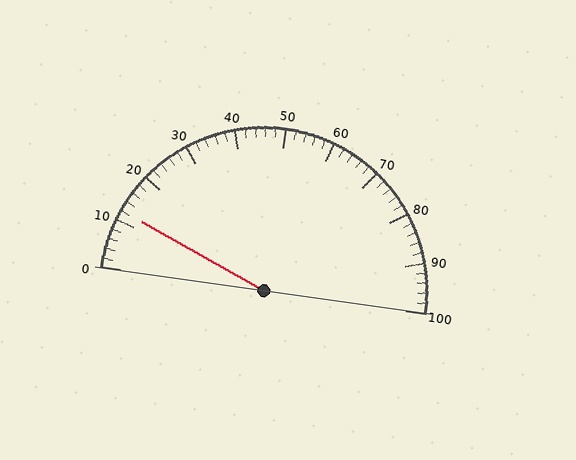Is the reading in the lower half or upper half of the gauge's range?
The reading is in the lower half of the range (0 to 100).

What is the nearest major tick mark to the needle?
The nearest major tick mark is 10.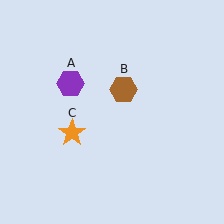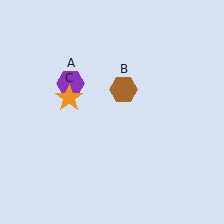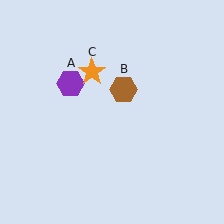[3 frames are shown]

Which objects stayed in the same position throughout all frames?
Purple hexagon (object A) and brown hexagon (object B) remained stationary.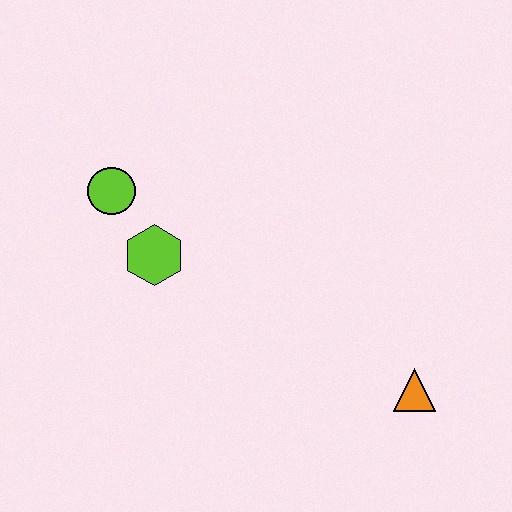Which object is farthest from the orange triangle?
The lime circle is farthest from the orange triangle.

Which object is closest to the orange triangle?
The lime hexagon is closest to the orange triangle.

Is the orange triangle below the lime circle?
Yes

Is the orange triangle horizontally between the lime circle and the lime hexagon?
No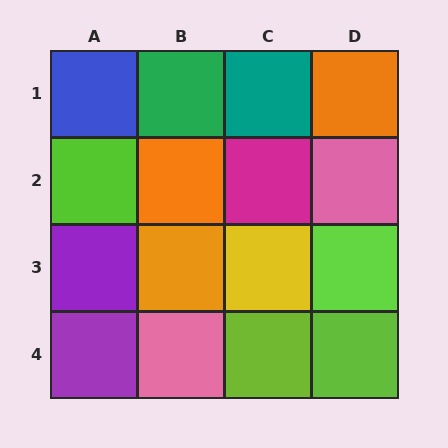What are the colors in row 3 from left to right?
Purple, orange, yellow, lime.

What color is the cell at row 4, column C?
Lime.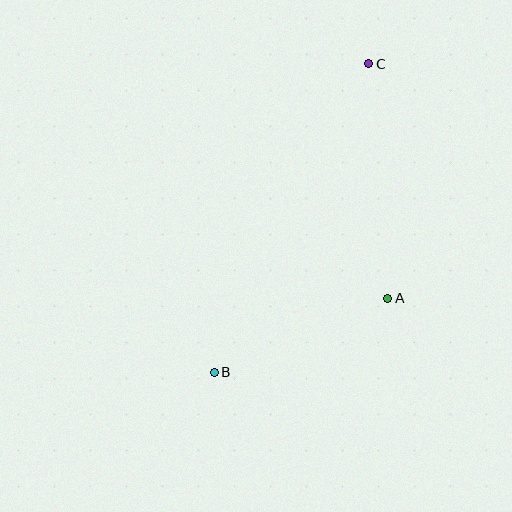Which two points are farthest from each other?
Points B and C are farthest from each other.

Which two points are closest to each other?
Points A and B are closest to each other.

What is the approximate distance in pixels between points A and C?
The distance between A and C is approximately 235 pixels.